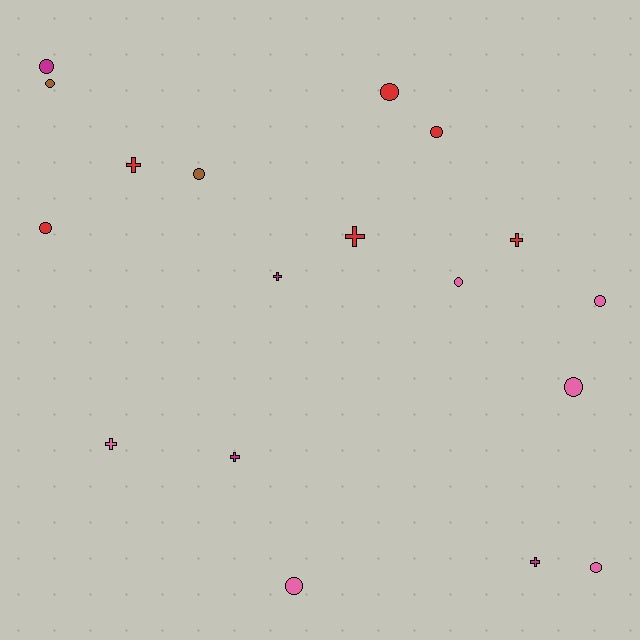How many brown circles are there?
There are 2 brown circles.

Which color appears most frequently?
Red, with 6 objects.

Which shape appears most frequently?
Circle, with 11 objects.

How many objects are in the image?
There are 18 objects.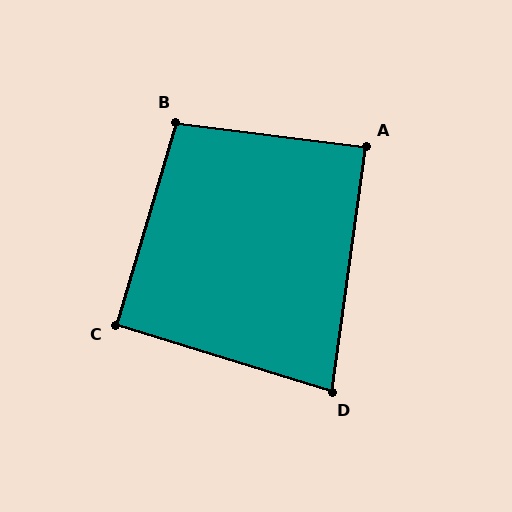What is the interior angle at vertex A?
Approximately 89 degrees (approximately right).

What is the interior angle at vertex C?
Approximately 91 degrees (approximately right).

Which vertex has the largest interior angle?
B, at approximately 99 degrees.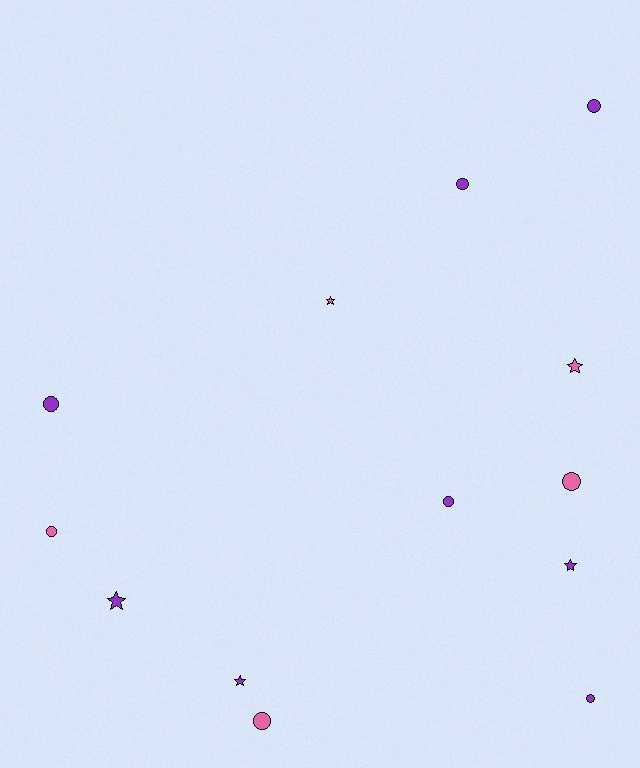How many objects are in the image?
There are 13 objects.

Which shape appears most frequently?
Circle, with 8 objects.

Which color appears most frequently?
Purple, with 8 objects.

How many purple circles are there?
There are 5 purple circles.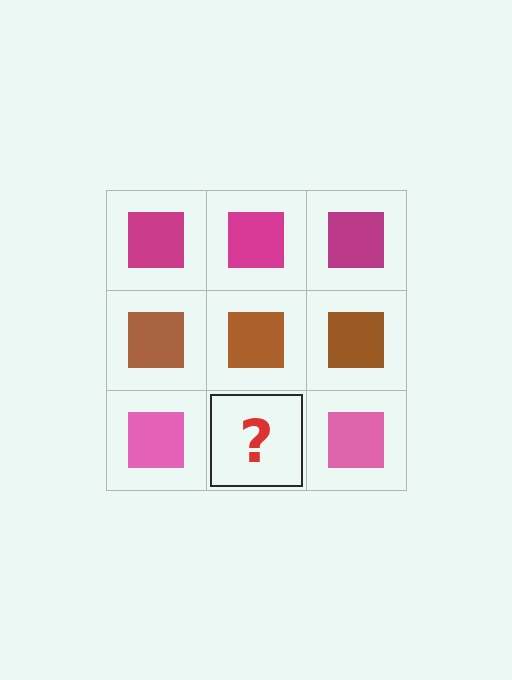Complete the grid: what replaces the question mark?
The question mark should be replaced with a pink square.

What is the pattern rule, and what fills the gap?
The rule is that each row has a consistent color. The gap should be filled with a pink square.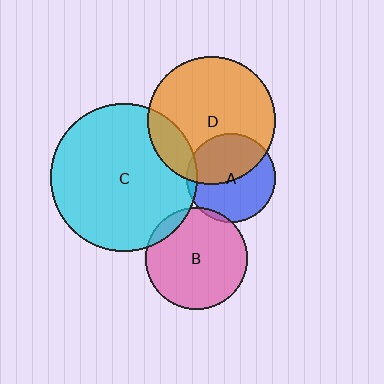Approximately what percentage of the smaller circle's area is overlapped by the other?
Approximately 45%.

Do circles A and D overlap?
Yes.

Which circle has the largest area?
Circle C (cyan).